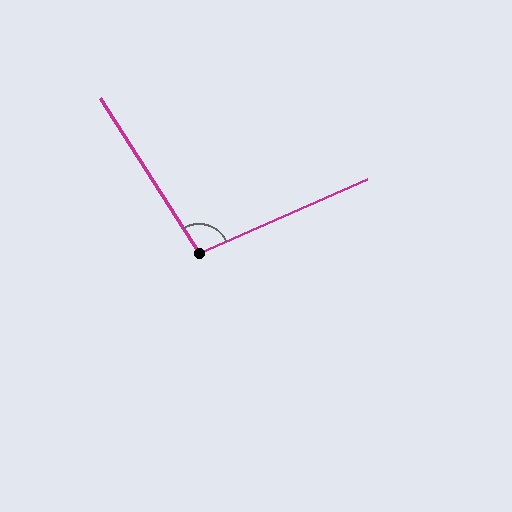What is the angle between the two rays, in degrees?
Approximately 99 degrees.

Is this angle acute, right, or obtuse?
It is obtuse.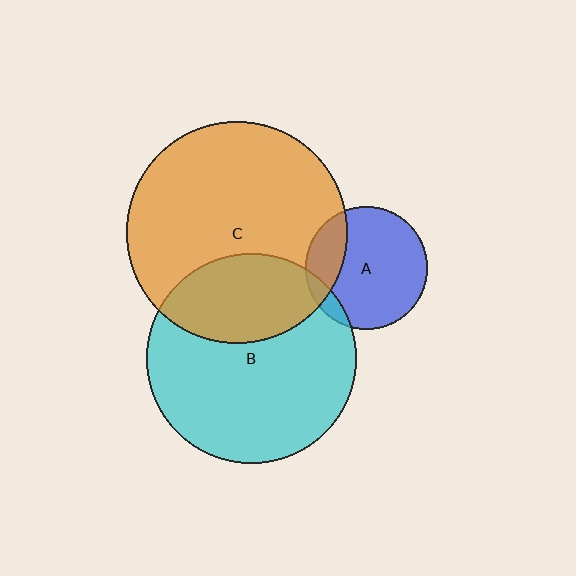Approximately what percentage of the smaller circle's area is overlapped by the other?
Approximately 30%.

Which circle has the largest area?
Circle C (orange).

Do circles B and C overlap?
Yes.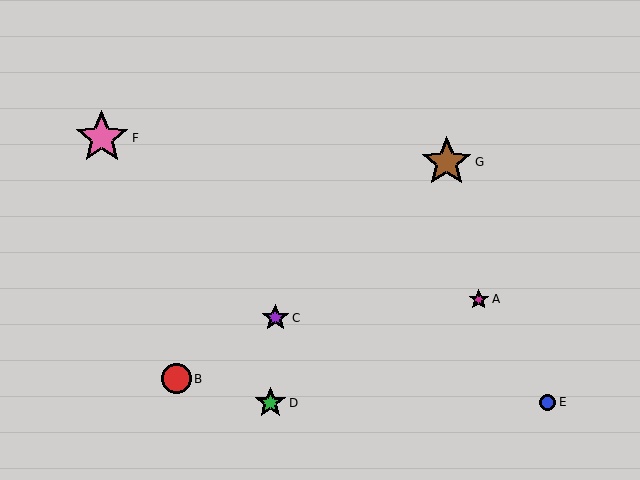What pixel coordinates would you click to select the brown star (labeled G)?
Click at (447, 162) to select the brown star G.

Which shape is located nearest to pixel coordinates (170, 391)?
The red circle (labeled B) at (176, 379) is nearest to that location.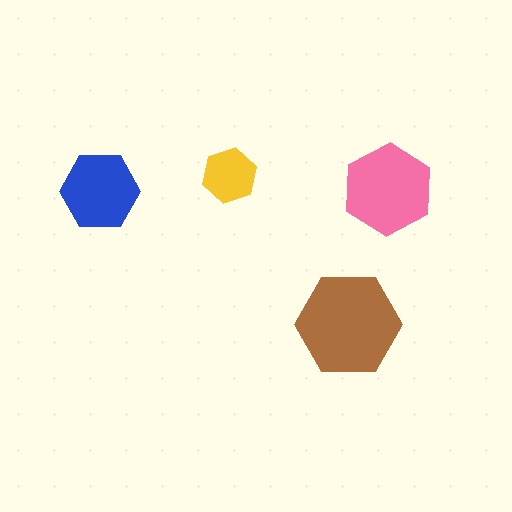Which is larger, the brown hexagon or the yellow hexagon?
The brown one.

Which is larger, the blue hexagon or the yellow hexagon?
The blue one.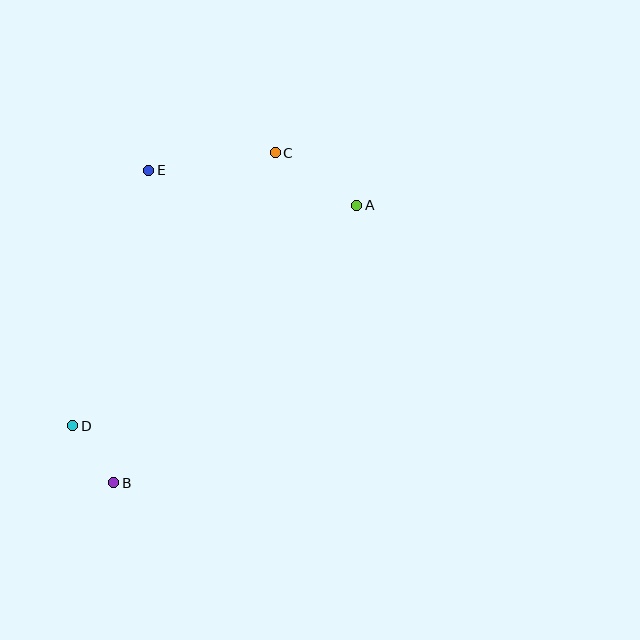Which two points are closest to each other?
Points B and D are closest to each other.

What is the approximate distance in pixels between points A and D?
The distance between A and D is approximately 359 pixels.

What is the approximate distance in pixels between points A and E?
The distance between A and E is approximately 211 pixels.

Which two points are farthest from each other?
Points A and B are farthest from each other.